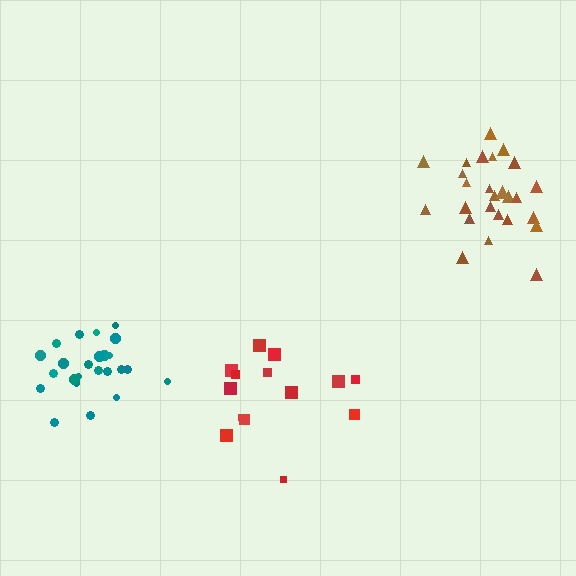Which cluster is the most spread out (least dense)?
Red.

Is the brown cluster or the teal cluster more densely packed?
Teal.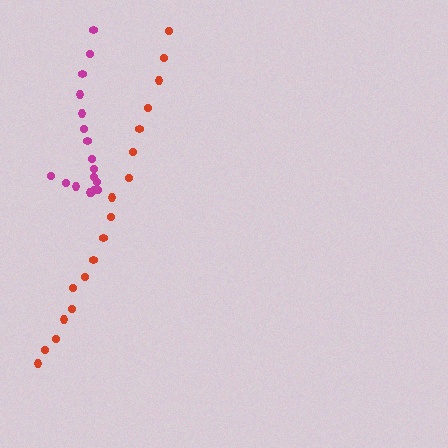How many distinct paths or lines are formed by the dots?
There are 2 distinct paths.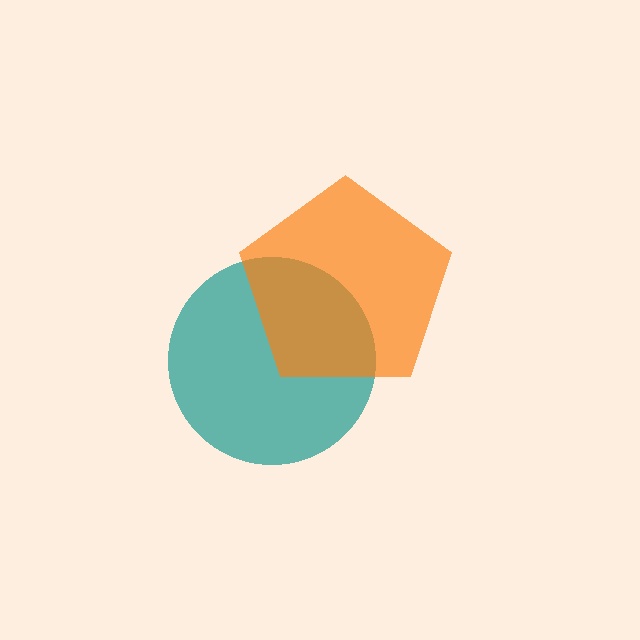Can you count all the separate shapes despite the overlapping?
Yes, there are 2 separate shapes.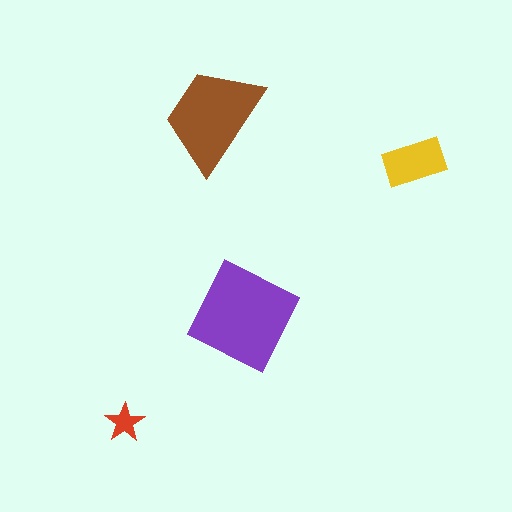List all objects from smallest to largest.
The red star, the yellow rectangle, the brown trapezoid, the purple square.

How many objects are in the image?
There are 4 objects in the image.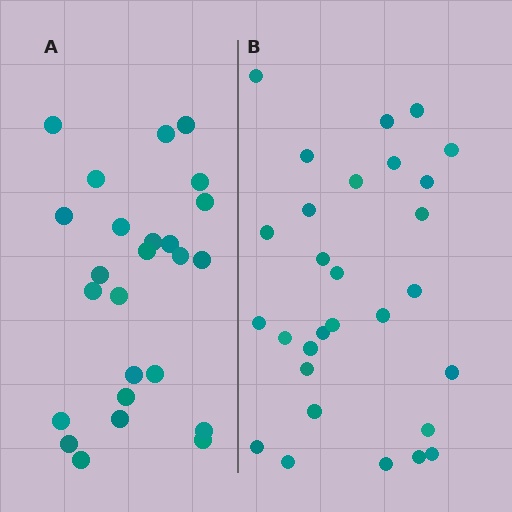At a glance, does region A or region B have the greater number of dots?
Region B (the right region) has more dots.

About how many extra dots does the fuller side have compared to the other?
Region B has about 4 more dots than region A.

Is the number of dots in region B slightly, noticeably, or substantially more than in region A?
Region B has only slightly more — the two regions are fairly close. The ratio is roughly 1.2 to 1.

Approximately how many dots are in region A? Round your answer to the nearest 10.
About 20 dots. (The exact count is 25, which rounds to 20.)